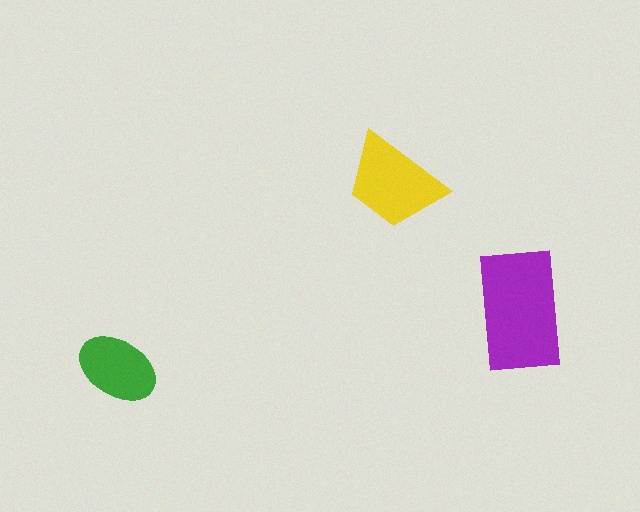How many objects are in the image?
There are 3 objects in the image.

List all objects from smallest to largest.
The green ellipse, the yellow trapezoid, the purple rectangle.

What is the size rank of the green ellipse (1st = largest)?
3rd.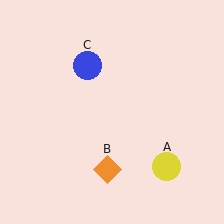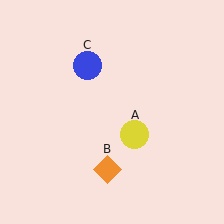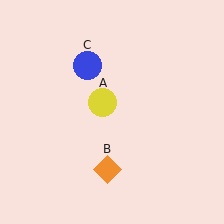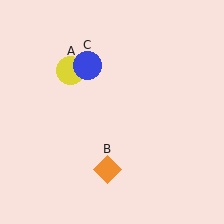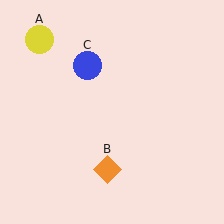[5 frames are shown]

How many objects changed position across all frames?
1 object changed position: yellow circle (object A).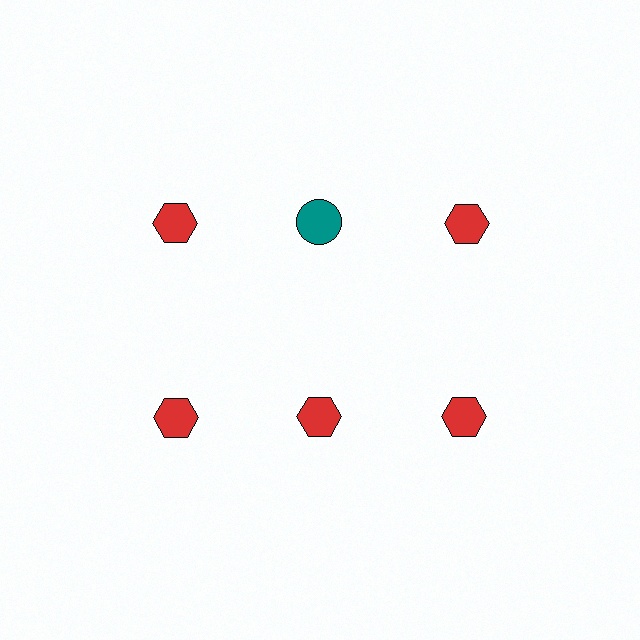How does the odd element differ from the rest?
It differs in both color (teal instead of red) and shape (circle instead of hexagon).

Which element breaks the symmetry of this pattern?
The teal circle in the top row, second from left column breaks the symmetry. All other shapes are red hexagons.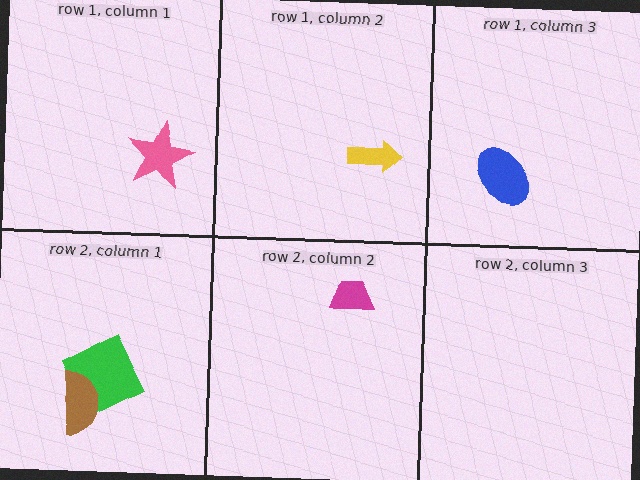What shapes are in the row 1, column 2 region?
The yellow arrow.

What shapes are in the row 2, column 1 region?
The green square, the brown semicircle.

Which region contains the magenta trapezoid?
The row 2, column 2 region.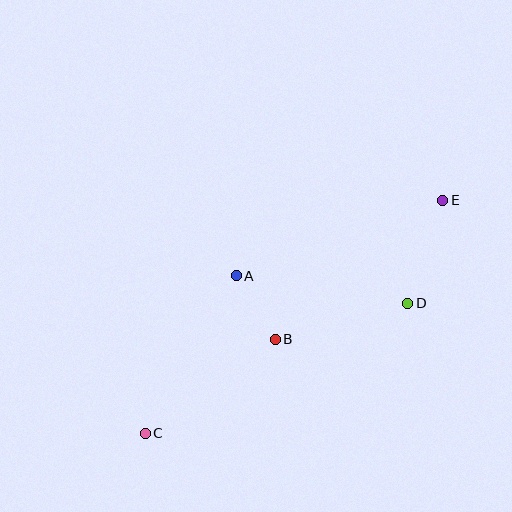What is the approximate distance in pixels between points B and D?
The distance between B and D is approximately 138 pixels.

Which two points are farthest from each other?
Points C and E are farthest from each other.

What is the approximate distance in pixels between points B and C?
The distance between B and C is approximately 160 pixels.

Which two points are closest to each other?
Points A and B are closest to each other.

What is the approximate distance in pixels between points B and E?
The distance between B and E is approximately 218 pixels.